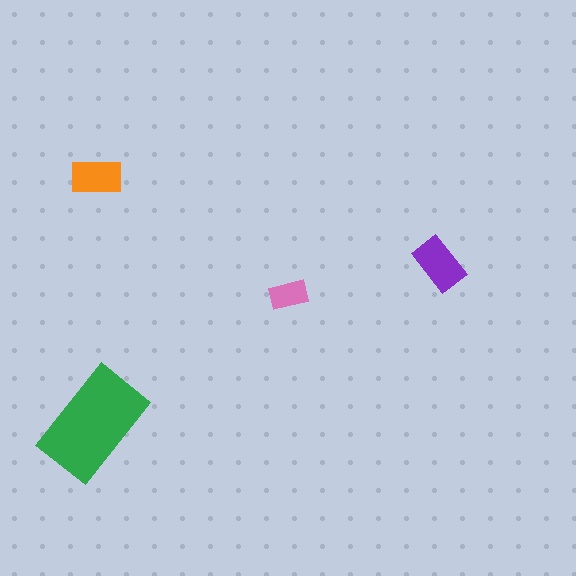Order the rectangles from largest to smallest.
the green one, the purple one, the orange one, the pink one.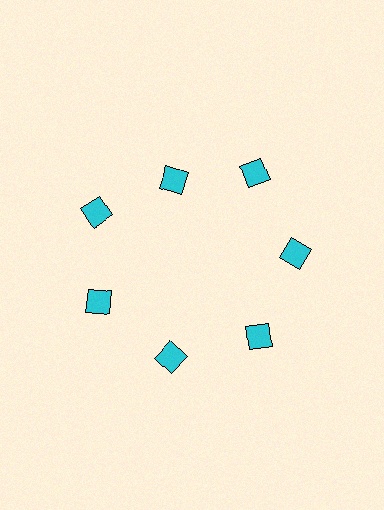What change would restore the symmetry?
The symmetry would be restored by moving it outward, back onto the ring so that all 7 diamonds sit at equal angles and equal distance from the center.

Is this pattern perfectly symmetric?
No. The 7 cyan diamonds are arranged in a ring, but one element near the 12 o'clock position is pulled inward toward the center, breaking the 7-fold rotational symmetry.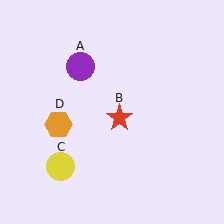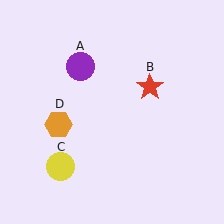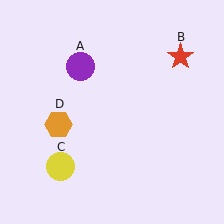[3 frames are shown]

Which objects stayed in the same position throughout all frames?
Purple circle (object A) and yellow circle (object C) and orange hexagon (object D) remained stationary.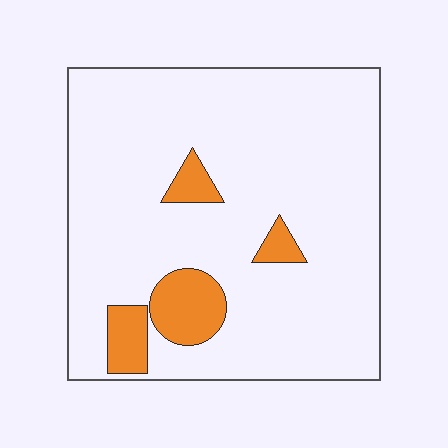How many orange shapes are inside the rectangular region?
4.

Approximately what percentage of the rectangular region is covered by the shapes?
Approximately 10%.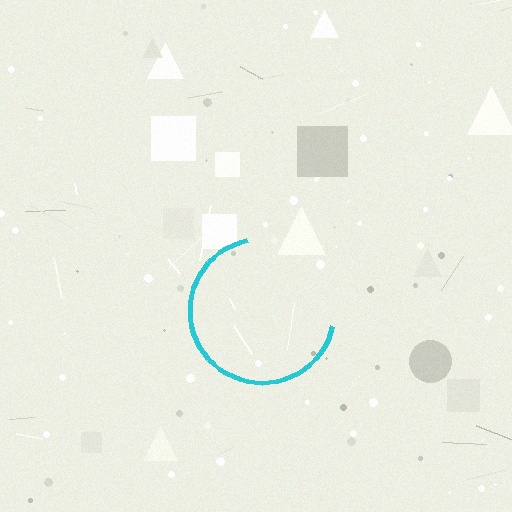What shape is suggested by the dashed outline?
The dashed outline suggests a circle.